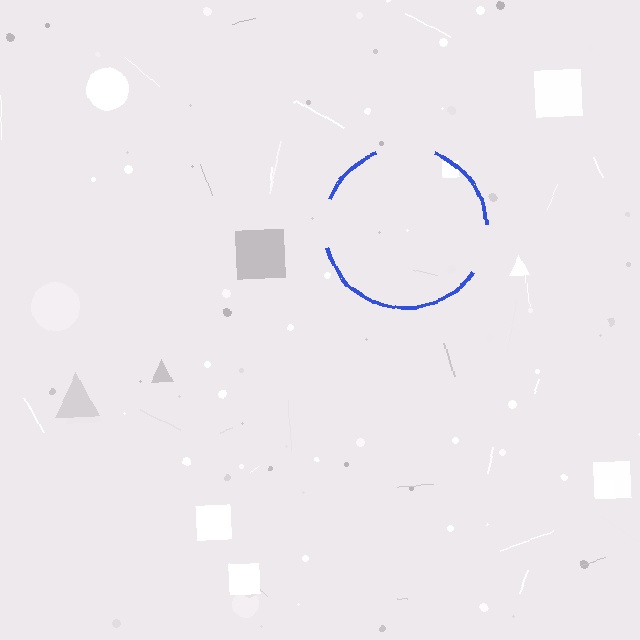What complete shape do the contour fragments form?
The contour fragments form a circle.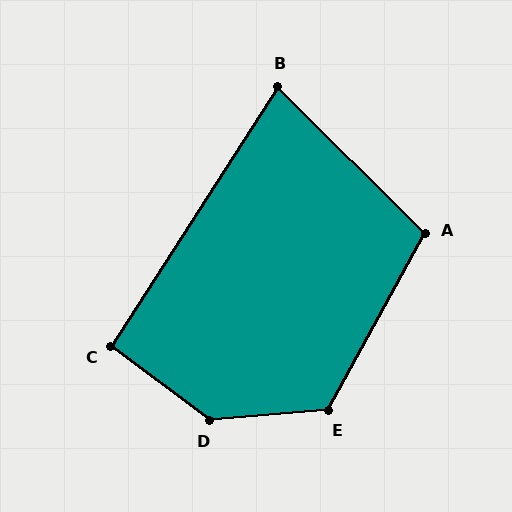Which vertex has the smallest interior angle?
B, at approximately 78 degrees.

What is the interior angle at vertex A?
Approximately 106 degrees (obtuse).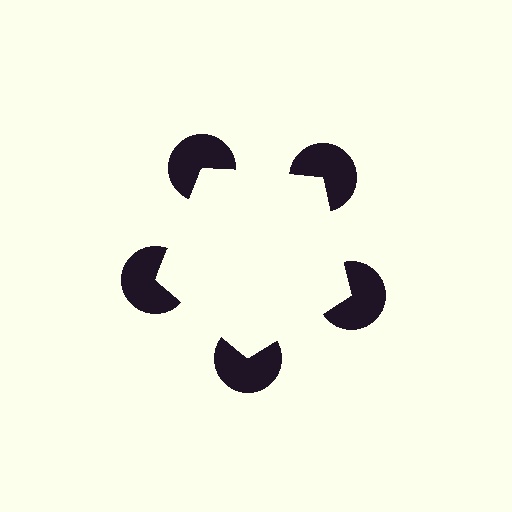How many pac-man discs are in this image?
There are 5 — one at each vertex of the illusory pentagon.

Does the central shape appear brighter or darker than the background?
It typically appears slightly brighter than the background, even though no actual brightness change is drawn.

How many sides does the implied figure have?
5 sides.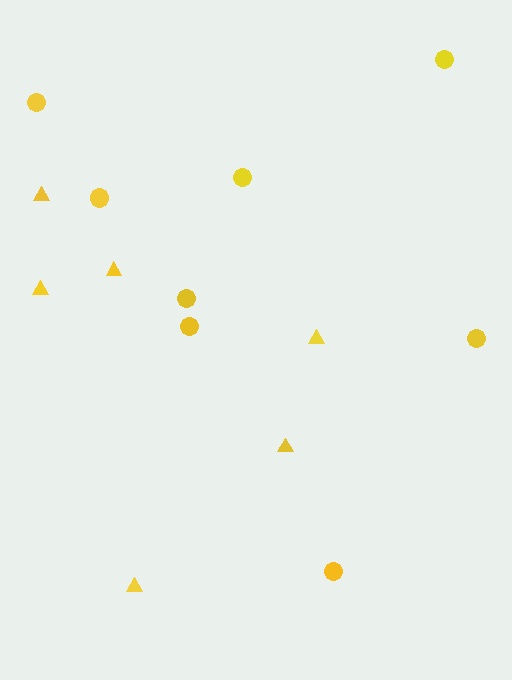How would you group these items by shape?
There are 2 groups: one group of triangles (6) and one group of circles (8).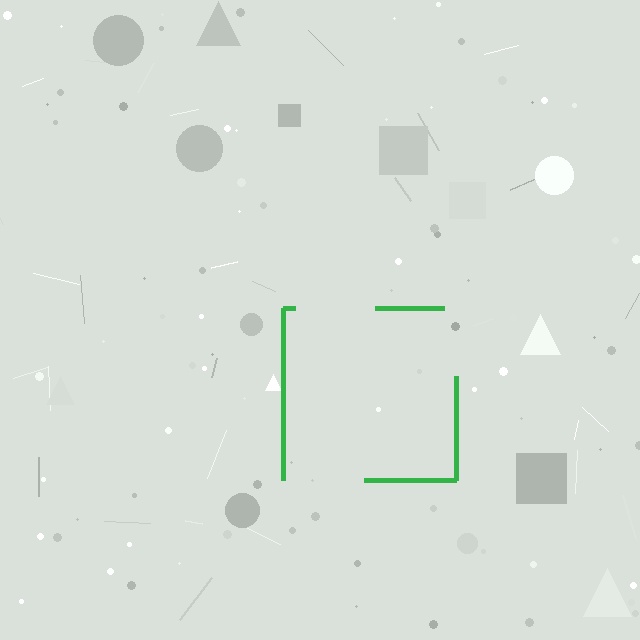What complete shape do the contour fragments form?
The contour fragments form a square.